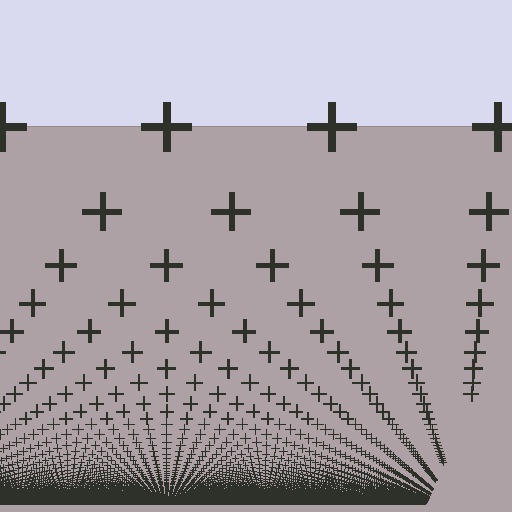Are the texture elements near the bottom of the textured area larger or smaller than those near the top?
Smaller. The gradient is inverted — elements near the bottom are smaller and denser.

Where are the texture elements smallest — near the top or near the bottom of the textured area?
Near the bottom.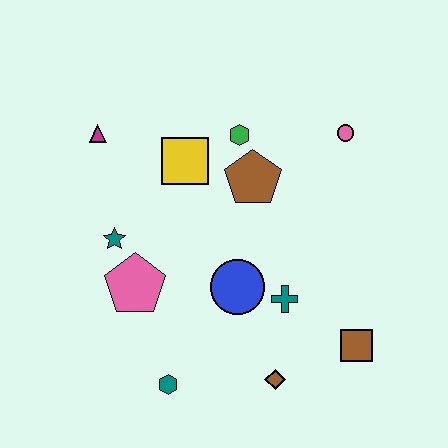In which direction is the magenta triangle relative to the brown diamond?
The magenta triangle is above the brown diamond.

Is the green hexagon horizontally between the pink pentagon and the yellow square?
No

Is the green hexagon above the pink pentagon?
Yes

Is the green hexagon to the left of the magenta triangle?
No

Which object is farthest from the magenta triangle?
The brown square is farthest from the magenta triangle.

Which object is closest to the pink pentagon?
The teal star is closest to the pink pentagon.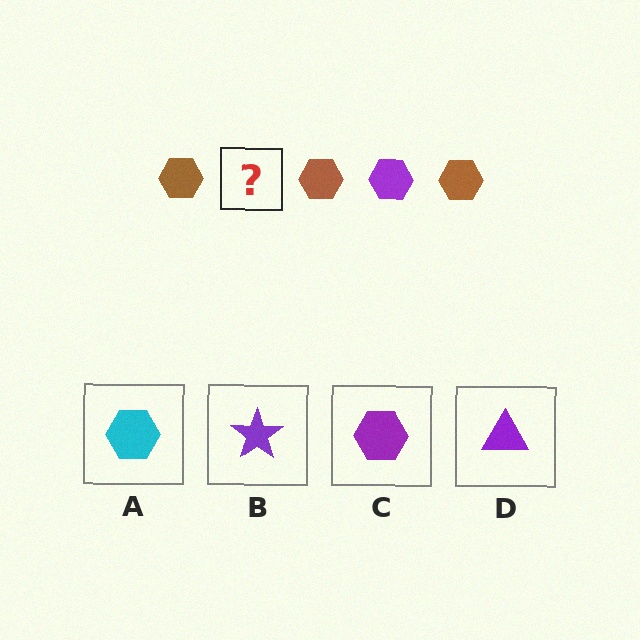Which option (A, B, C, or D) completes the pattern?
C.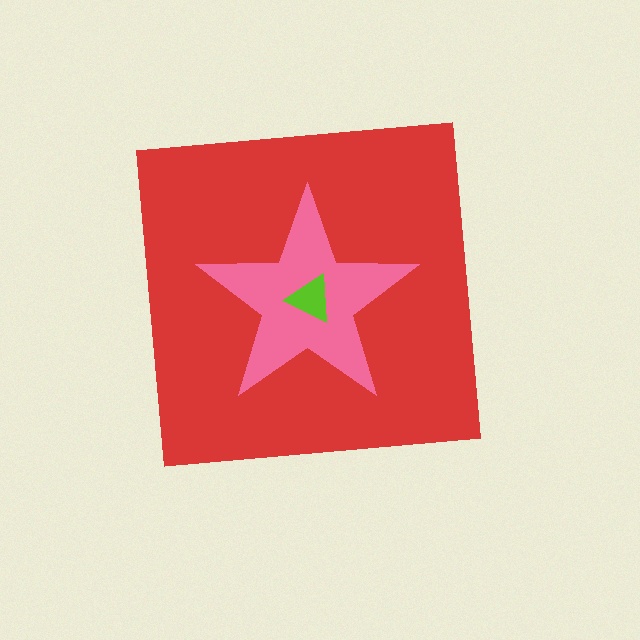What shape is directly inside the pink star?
The lime triangle.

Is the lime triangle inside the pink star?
Yes.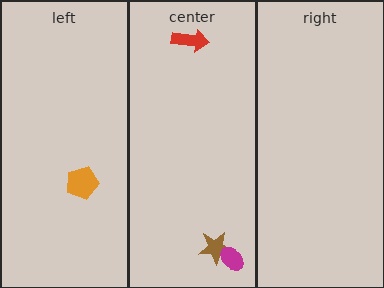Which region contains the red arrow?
The center region.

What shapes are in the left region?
The orange pentagon.